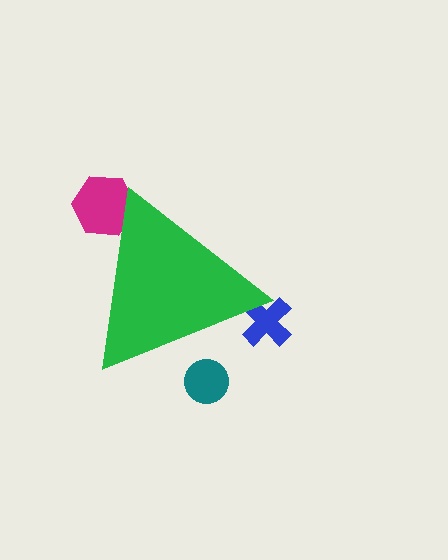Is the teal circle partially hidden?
Yes, the teal circle is partially hidden behind the green triangle.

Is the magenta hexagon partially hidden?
Yes, the magenta hexagon is partially hidden behind the green triangle.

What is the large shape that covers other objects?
A green triangle.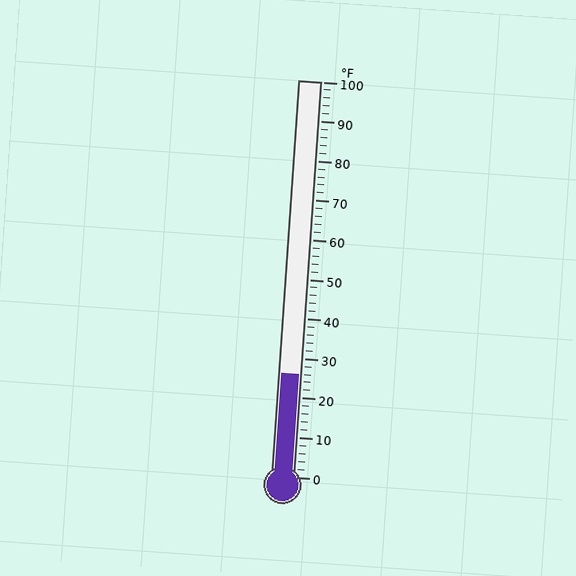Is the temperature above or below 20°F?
The temperature is above 20°F.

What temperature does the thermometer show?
The thermometer shows approximately 26°F.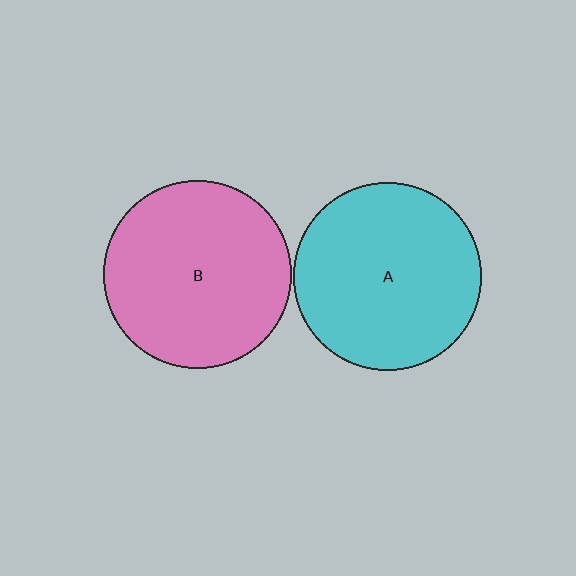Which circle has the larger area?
Circle B (pink).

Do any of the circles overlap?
No, none of the circles overlap.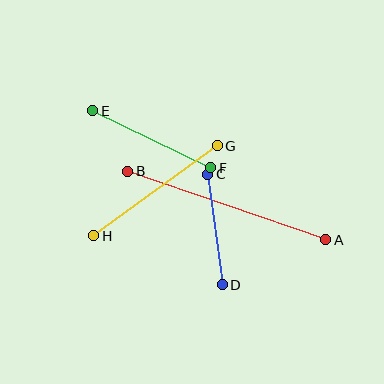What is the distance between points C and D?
The distance is approximately 111 pixels.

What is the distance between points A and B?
The distance is approximately 210 pixels.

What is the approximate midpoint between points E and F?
The midpoint is at approximately (152, 139) pixels.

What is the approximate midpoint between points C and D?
The midpoint is at approximately (215, 230) pixels.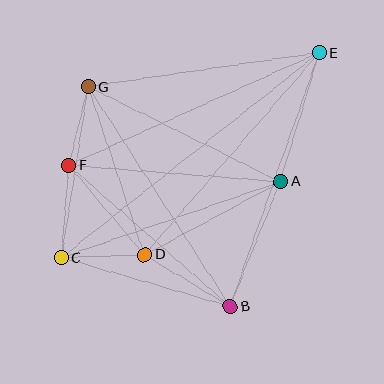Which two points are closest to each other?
Points F and G are closest to each other.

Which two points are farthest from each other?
Points C and E are farthest from each other.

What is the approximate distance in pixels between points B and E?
The distance between B and E is approximately 269 pixels.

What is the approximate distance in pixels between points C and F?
The distance between C and F is approximately 92 pixels.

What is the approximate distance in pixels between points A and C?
The distance between A and C is approximately 232 pixels.